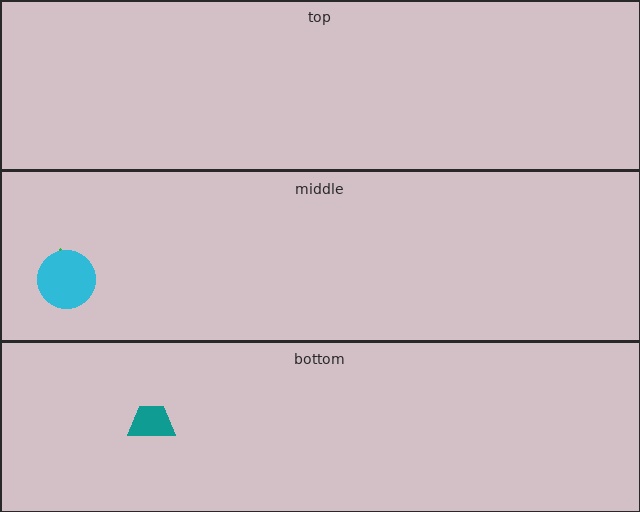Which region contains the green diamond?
The middle region.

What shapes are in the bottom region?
The teal trapezoid.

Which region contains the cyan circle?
The middle region.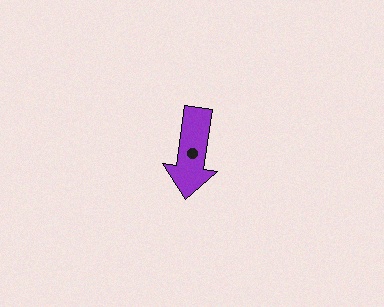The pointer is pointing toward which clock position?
Roughly 6 o'clock.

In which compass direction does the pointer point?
South.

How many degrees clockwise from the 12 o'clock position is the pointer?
Approximately 188 degrees.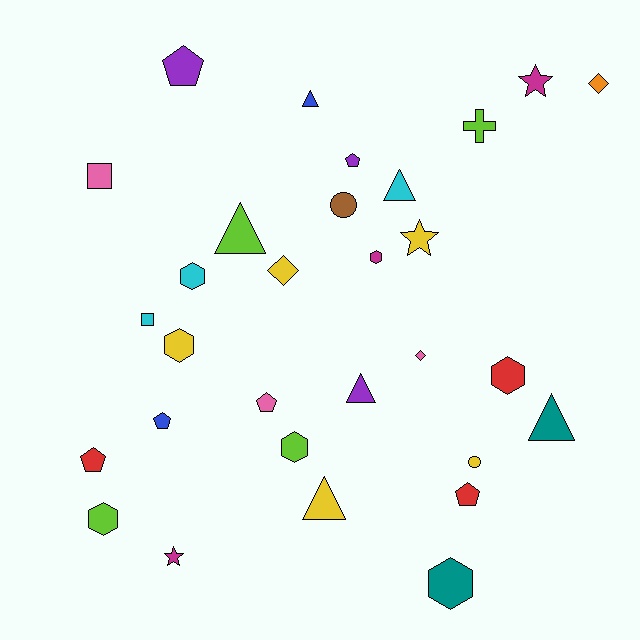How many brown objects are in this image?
There is 1 brown object.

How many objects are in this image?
There are 30 objects.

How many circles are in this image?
There are 2 circles.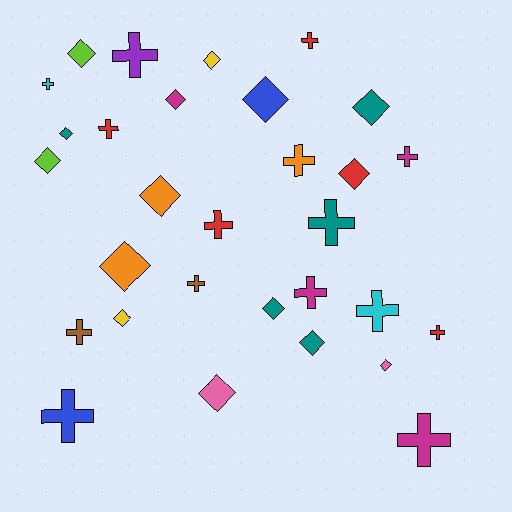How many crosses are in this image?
There are 15 crosses.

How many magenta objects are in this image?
There are 4 magenta objects.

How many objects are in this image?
There are 30 objects.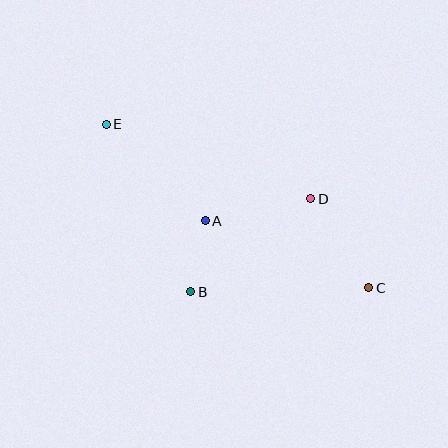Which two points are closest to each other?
Points A and B are closest to each other.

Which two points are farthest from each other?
Points C and E are farthest from each other.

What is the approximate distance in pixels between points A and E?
The distance between A and E is approximately 138 pixels.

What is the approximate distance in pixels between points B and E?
The distance between B and E is approximately 188 pixels.